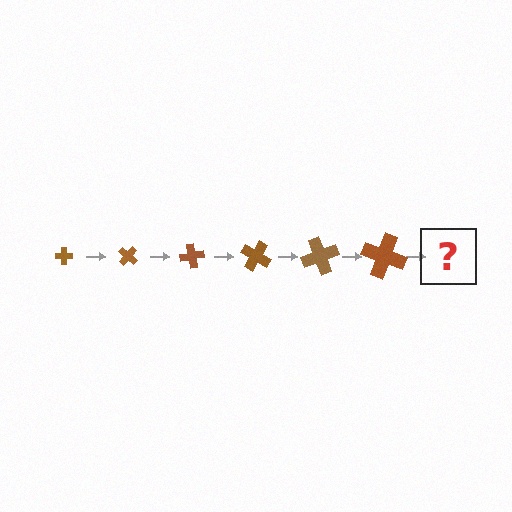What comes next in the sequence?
The next element should be a cross, larger than the previous one and rotated 240 degrees from the start.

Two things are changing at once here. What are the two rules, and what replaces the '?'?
The two rules are that the cross grows larger each step and it rotates 40 degrees each step. The '?' should be a cross, larger than the previous one and rotated 240 degrees from the start.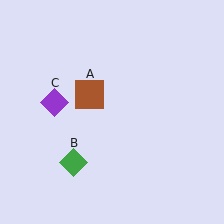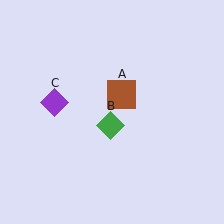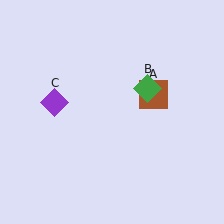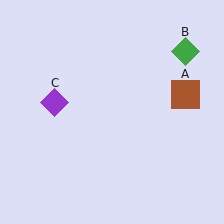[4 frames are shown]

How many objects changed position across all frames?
2 objects changed position: brown square (object A), green diamond (object B).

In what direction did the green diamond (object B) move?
The green diamond (object B) moved up and to the right.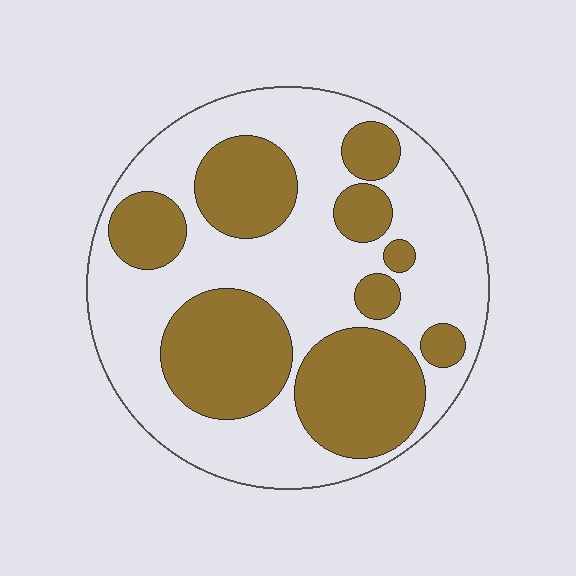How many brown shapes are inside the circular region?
9.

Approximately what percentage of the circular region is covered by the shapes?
Approximately 40%.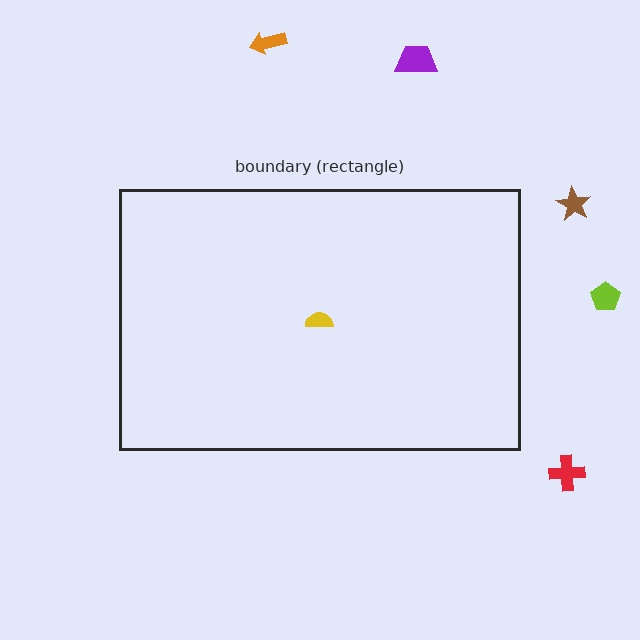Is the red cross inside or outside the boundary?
Outside.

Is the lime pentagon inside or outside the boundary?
Outside.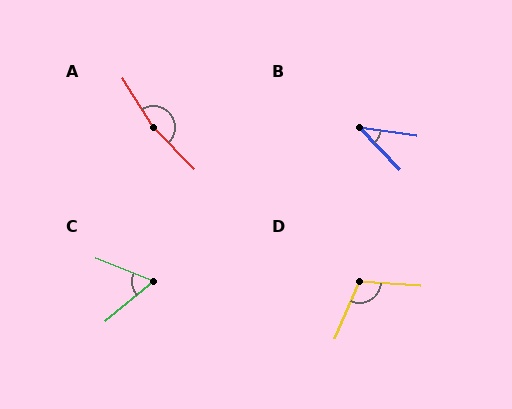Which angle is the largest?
A, at approximately 167 degrees.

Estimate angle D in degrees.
Approximately 110 degrees.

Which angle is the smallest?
B, at approximately 38 degrees.